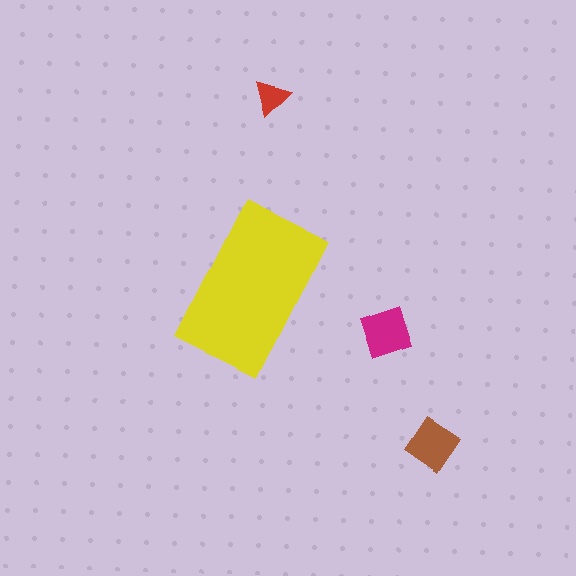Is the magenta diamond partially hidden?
No, the magenta diamond is fully visible.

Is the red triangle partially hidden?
No, the red triangle is fully visible.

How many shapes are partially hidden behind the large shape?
0 shapes are partially hidden.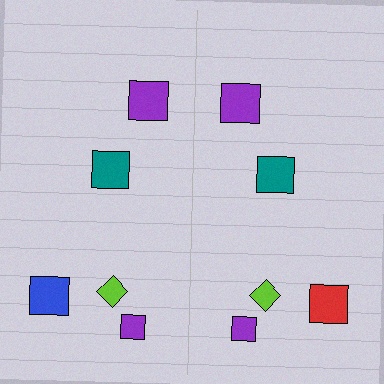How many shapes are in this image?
There are 10 shapes in this image.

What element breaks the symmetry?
The red square on the right side breaks the symmetry — its mirror counterpart is blue.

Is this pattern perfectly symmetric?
No, the pattern is not perfectly symmetric. The red square on the right side breaks the symmetry — its mirror counterpart is blue.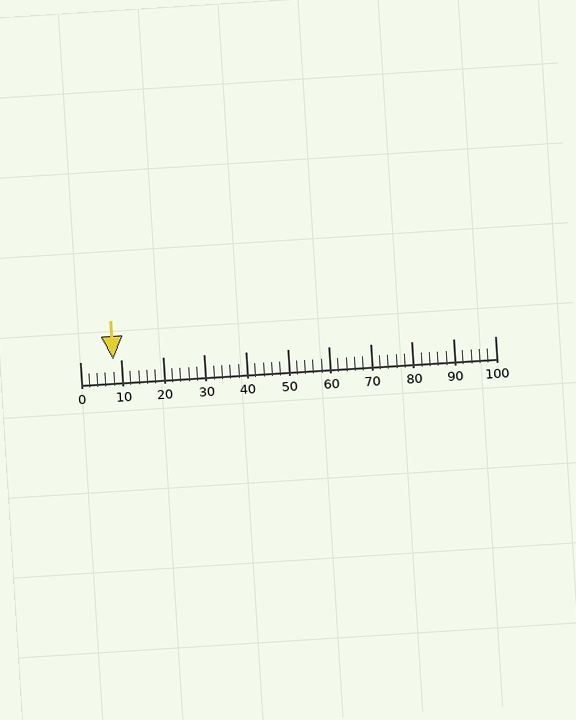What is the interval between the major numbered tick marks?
The major tick marks are spaced 10 units apart.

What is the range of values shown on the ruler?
The ruler shows values from 0 to 100.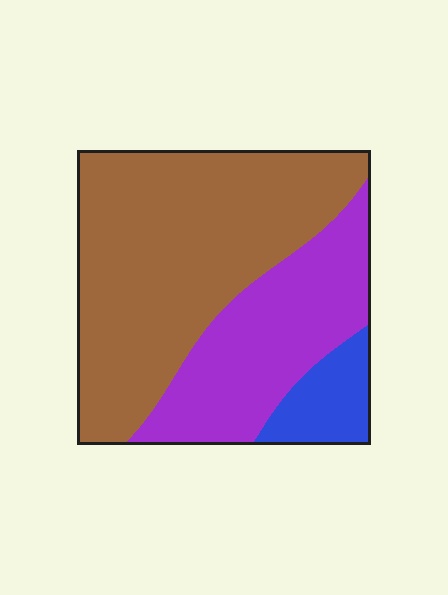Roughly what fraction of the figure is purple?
Purple takes up about one third (1/3) of the figure.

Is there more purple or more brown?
Brown.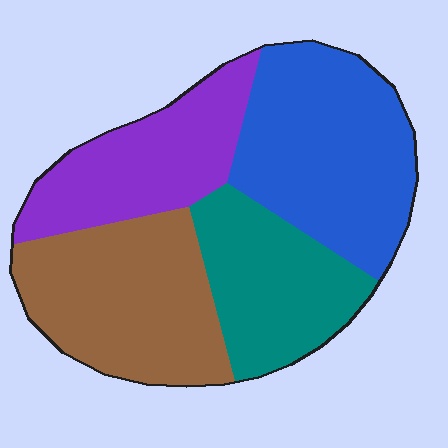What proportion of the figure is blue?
Blue takes up about one third (1/3) of the figure.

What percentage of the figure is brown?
Brown takes up about one quarter (1/4) of the figure.